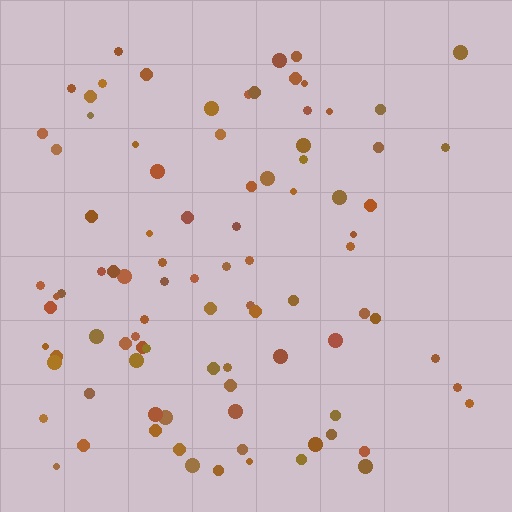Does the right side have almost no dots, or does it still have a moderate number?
Still a moderate number, just noticeably fewer than the left.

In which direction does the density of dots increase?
From right to left, with the left side densest.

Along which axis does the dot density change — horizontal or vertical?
Horizontal.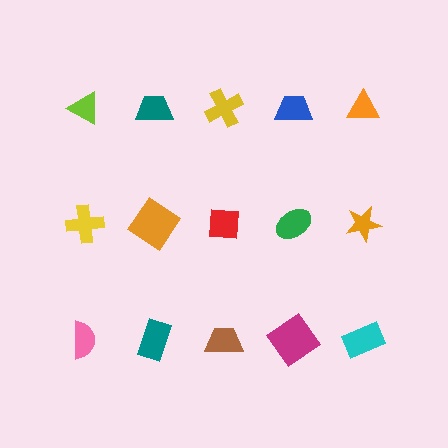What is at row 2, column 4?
A green ellipse.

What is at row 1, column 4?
A blue trapezoid.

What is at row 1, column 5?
An orange triangle.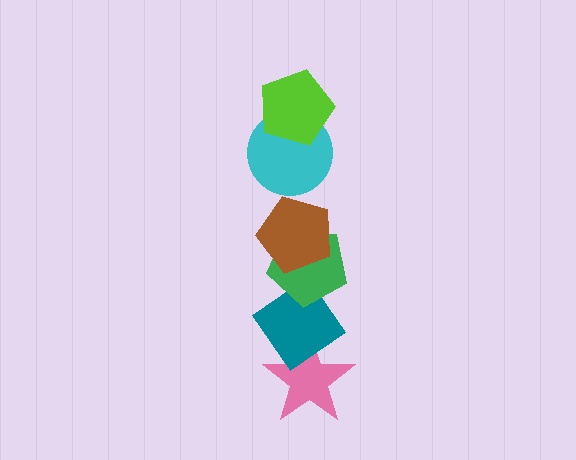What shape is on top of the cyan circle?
The lime pentagon is on top of the cyan circle.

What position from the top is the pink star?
The pink star is 6th from the top.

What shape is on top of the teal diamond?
The green pentagon is on top of the teal diamond.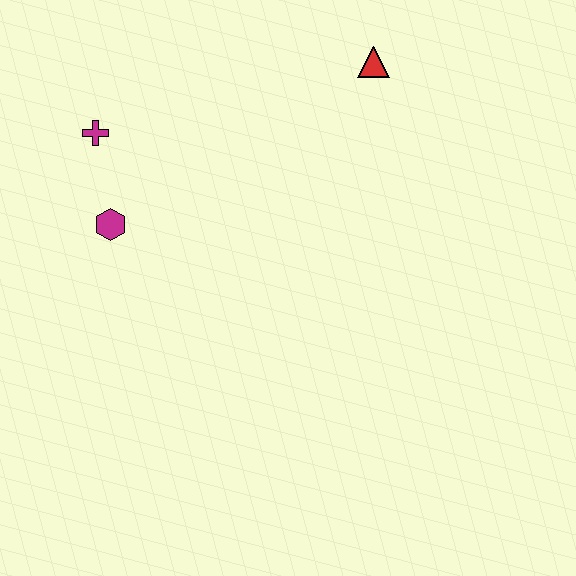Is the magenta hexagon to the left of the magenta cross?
No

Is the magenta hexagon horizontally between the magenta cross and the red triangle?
Yes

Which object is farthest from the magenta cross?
The red triangle is farthest from the magenta cross.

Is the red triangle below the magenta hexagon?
No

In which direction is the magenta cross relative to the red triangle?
The magenta cross is to the left of the red triangle.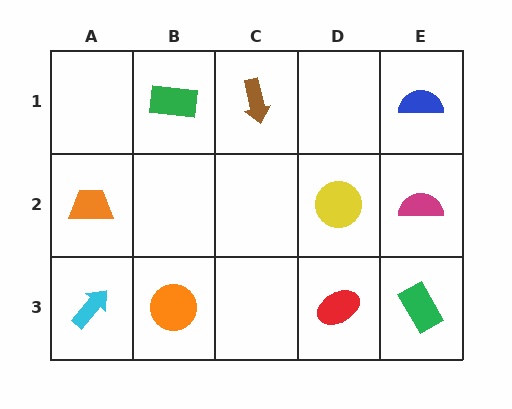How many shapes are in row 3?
4 shapes.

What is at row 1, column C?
A brown arrow.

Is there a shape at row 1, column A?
No, that cell is empty.